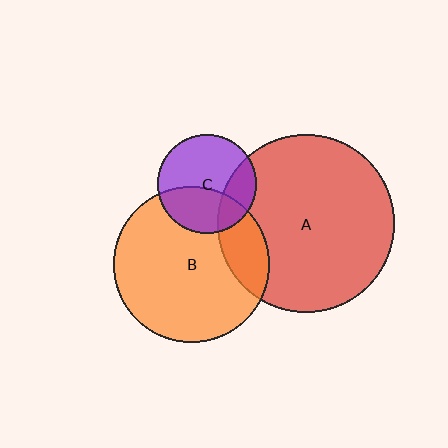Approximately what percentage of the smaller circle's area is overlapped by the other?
Approximately 25%.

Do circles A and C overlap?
Yes.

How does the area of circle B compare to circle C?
Approximately 2.5 times.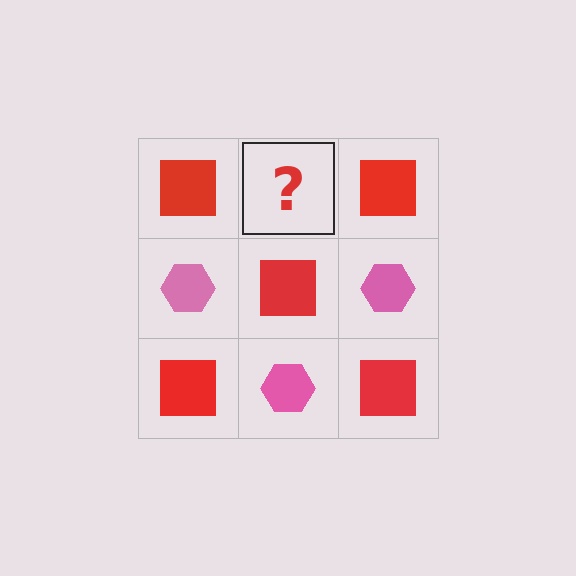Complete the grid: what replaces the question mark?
The question mark should be replaced with a pink hexagon.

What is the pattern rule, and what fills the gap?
The rule is that it alternates red square and pink hexagon in a checkerboard pattern. The gap should be filled with a pink hexagon.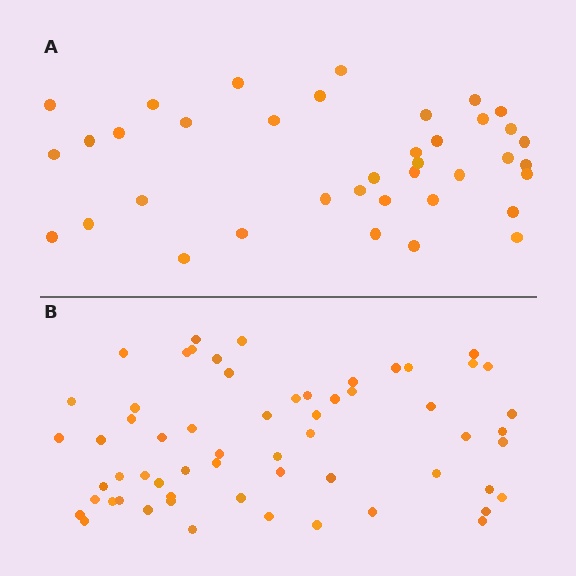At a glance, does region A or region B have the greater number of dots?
Region B (the bottom region) has more dots.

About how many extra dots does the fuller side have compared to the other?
Region B has approximately 20 more dots than region A.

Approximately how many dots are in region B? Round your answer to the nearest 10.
About 60 dots.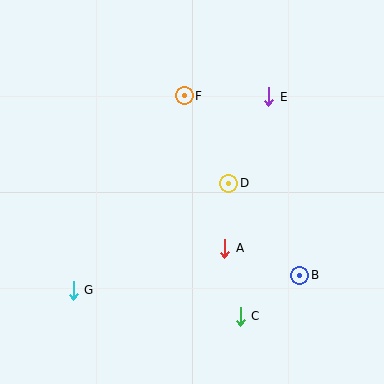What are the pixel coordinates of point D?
Point D is at (229, 183).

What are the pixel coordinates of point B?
Point B is at (300, 275).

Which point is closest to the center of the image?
Point D at (229, 183) is closest to the center.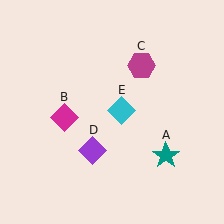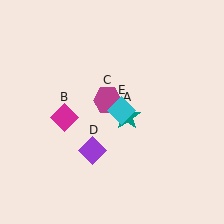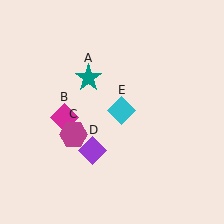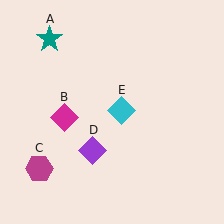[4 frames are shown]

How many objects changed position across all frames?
2 objects changed position: teal star (object A), magenta hexagon (object C).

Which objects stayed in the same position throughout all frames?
Magenta diamond (object B) and purple diamond (object D) and cyan diamond (object E) remained stationary.